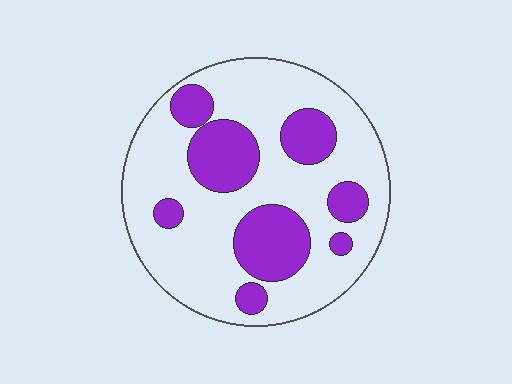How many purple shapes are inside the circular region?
8.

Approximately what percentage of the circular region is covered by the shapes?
Approximately 30%.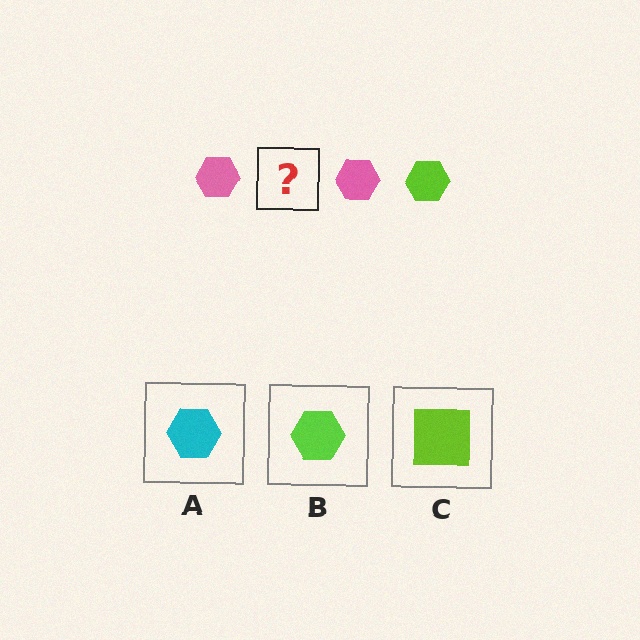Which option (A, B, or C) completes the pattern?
B.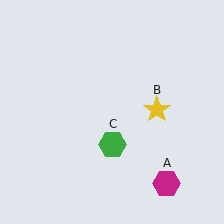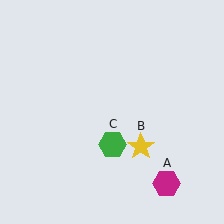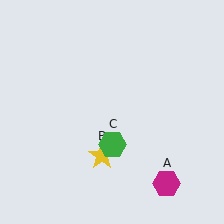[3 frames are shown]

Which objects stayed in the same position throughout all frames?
Magenta hexagon (object A) and green hexagon (object C) remained stationary.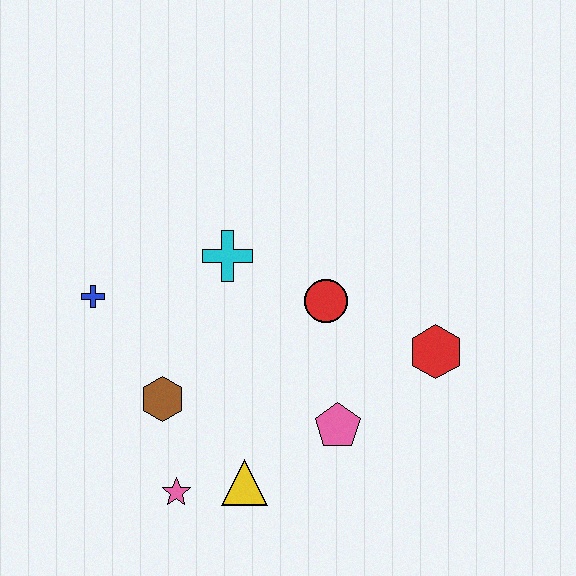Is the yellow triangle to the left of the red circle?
Yes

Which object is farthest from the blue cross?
The red hexagon is farthest from the blue cross.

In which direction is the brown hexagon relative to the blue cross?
The brown hexagon is below the blue cross.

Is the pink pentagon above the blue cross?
No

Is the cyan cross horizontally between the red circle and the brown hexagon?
Yes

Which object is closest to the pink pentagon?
The yellow triangle is closest to the pink pentagon.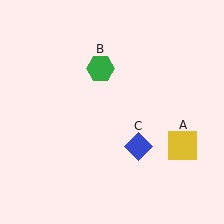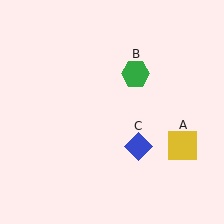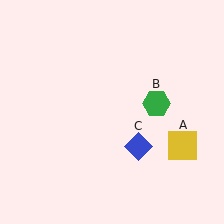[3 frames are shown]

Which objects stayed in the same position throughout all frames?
Yellow square (object A) and blue diamond (object C) remained stationary.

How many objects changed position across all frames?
1 object changed position: green hexagon (object B).